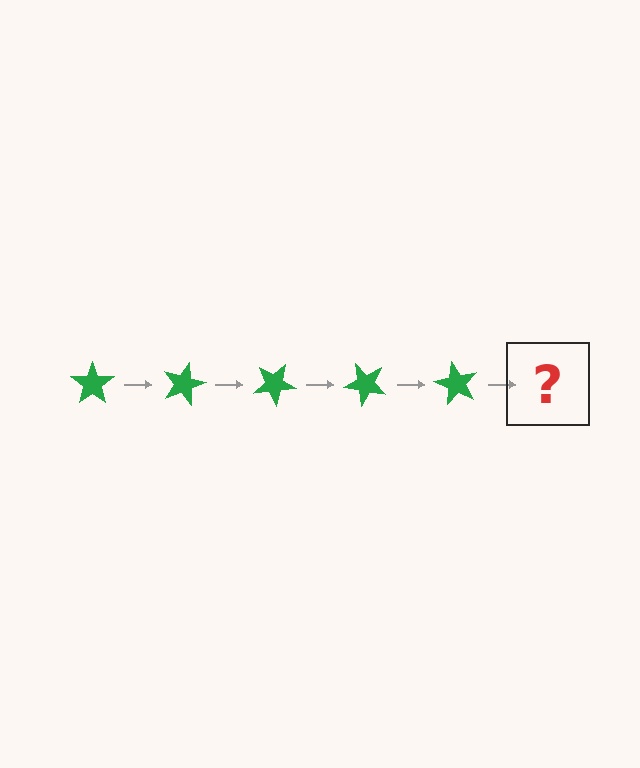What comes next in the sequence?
The next element should be a green star rotated 75 degrees.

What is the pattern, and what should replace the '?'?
The pattern is that the star rotates 15 degrees each step. The '?' should be a green star rotated 75 degrees.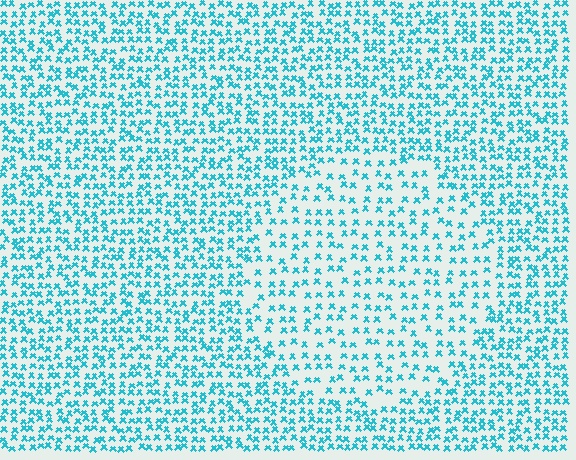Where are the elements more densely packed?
The elements are more densely packed outside the circle boundary.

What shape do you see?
I see a circle.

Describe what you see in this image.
The image contains small cyan elements arranged at two different densities. A circle-shaped region is visible where the elements are less densely packed than the surrounding area.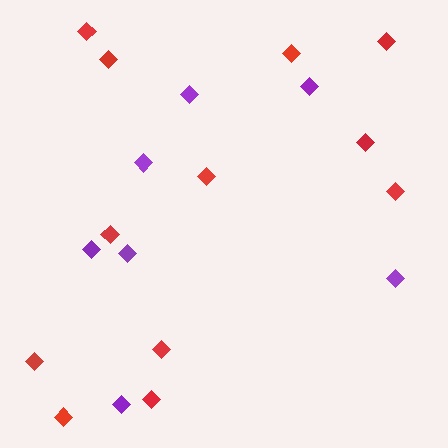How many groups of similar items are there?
There are 2 groups: one group of purple diamonds (7) and one group of red diamonds (12).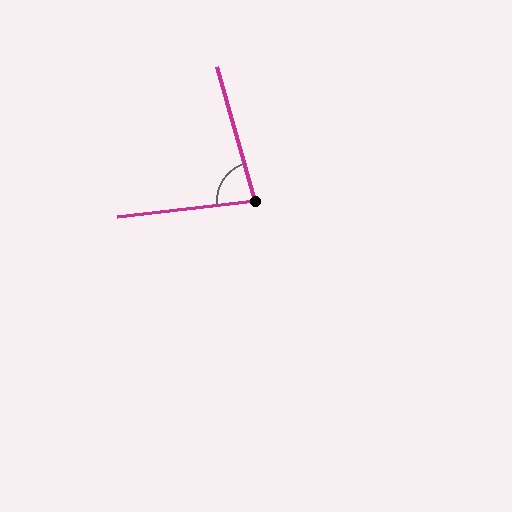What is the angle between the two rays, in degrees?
Approximately 81 degrees.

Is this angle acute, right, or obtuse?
It is acute.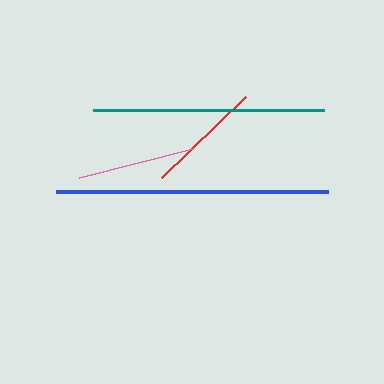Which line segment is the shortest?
The red line is the shortest at approximately 117 pixels.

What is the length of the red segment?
The red segment is approximately 117 pixels long.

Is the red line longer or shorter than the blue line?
The blue line is longer than the red line.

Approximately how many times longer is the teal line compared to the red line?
The teal line is approximately 2.0 times the length of the red line.